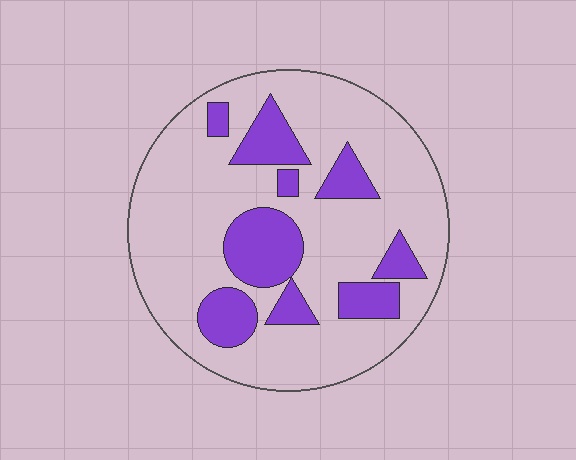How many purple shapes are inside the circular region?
9.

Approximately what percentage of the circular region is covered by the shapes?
Approximately 25%.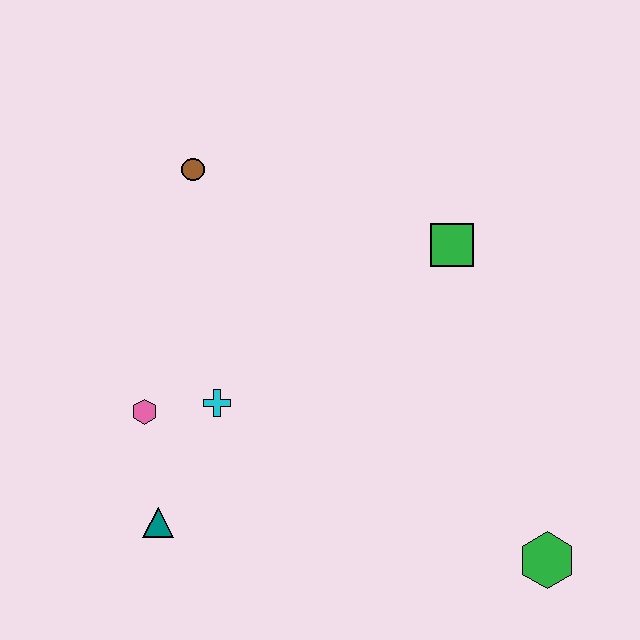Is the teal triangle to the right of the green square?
No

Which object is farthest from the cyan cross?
The green hexagon is farthest from the cyan cross.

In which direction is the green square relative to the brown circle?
The green square is to the right of the brown circle.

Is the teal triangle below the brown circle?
Yes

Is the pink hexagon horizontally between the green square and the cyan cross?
No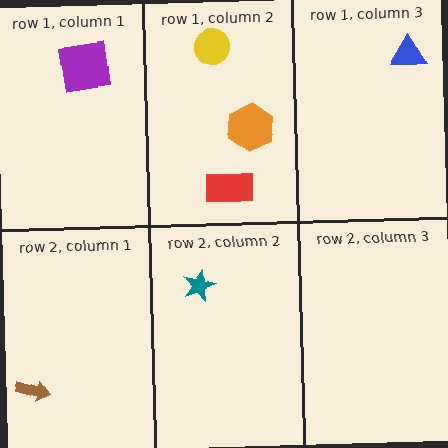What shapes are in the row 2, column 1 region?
The brown arrow.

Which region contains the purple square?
The row 1, column 1 region.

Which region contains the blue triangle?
The row 1, column 3 region.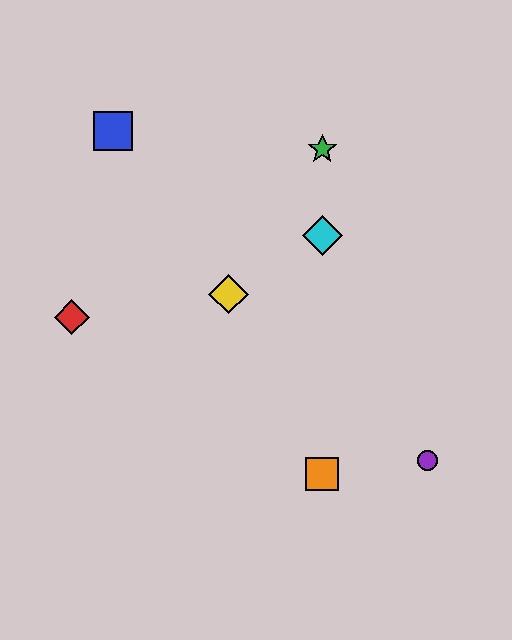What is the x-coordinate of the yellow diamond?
The yellow diamond is at x≈228.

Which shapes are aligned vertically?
The green star, the orange square, the cyan diamond are aligned vertically.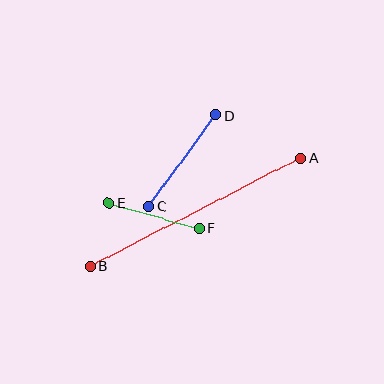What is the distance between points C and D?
The distance is approximately 114 pixels.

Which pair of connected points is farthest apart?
Points A and B are farthest apart.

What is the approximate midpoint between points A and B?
The midpoint is at approximately (195, 213) pixels.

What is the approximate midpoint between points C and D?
The midpoint is at approximately (182, 161) pixels.